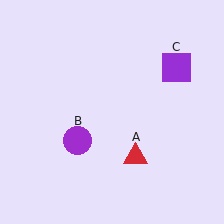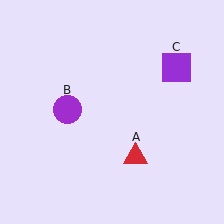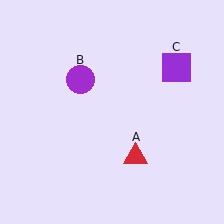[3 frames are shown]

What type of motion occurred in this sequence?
The purple circle (object B) rotated clockwise around the center of the scene.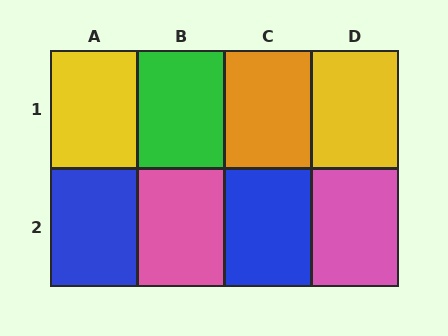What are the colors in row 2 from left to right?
Blue, pink, blue, pink.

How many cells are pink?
2 cells are pink.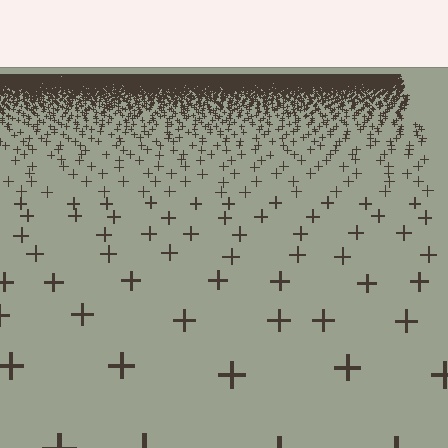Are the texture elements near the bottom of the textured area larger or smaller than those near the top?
Larger. Near the bottom, elements are closer to the viewer and appear at a bigger on-screen size.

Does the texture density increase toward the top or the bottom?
Density increases toward the top.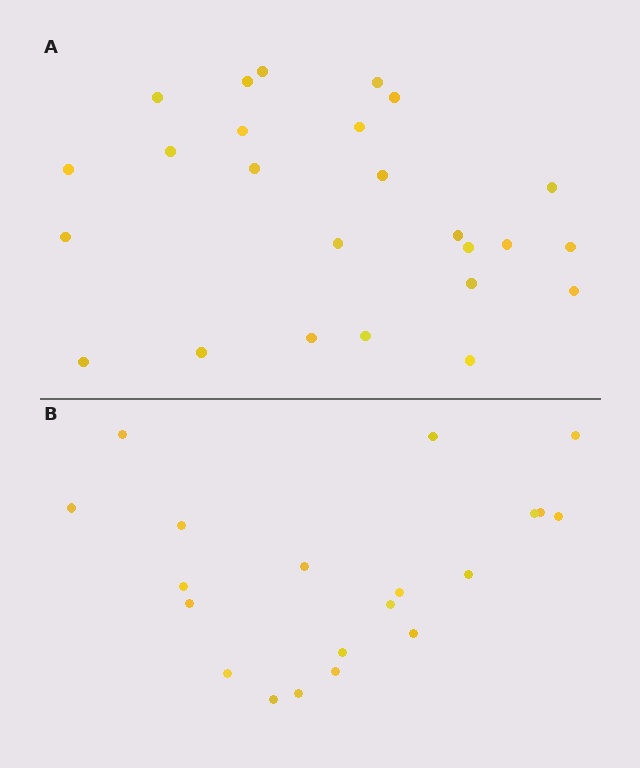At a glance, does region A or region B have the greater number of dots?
Region A (the top region) has more dots.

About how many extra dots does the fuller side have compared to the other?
Region A has about 5 more dots than region B.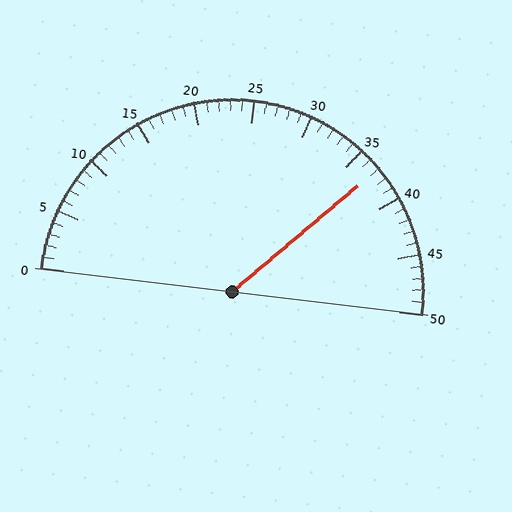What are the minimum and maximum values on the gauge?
The gauge ranges from 0 to 50.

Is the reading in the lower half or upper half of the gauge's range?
The reading is in the upper half of the range (0 to 50).